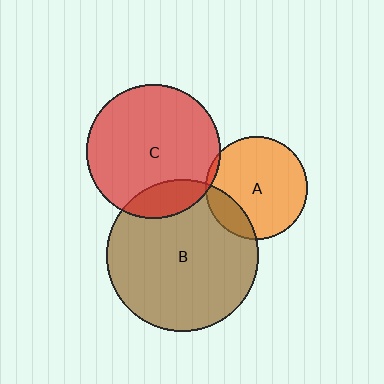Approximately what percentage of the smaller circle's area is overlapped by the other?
Approximately 15%.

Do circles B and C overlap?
Yes.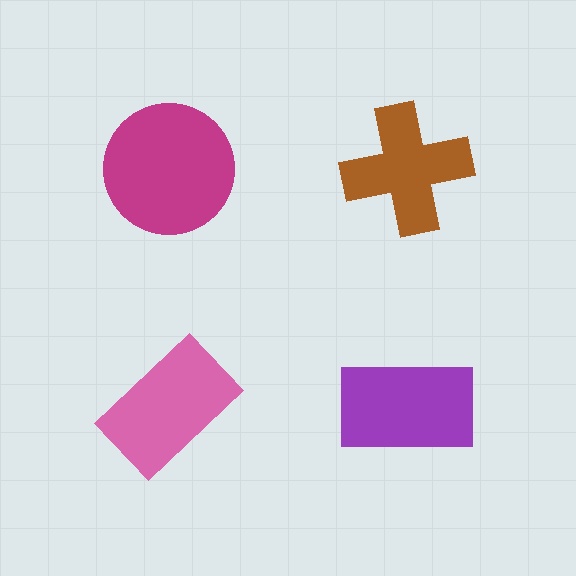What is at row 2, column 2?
A purple rectangle.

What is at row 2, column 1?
A pink rectangle.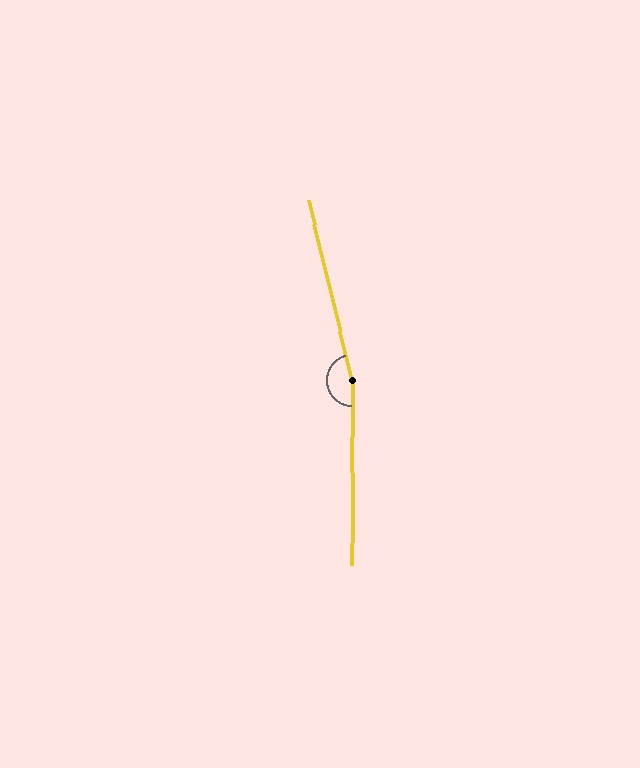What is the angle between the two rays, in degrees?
Approximately 166 degrees.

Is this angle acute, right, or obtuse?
It is obtuse.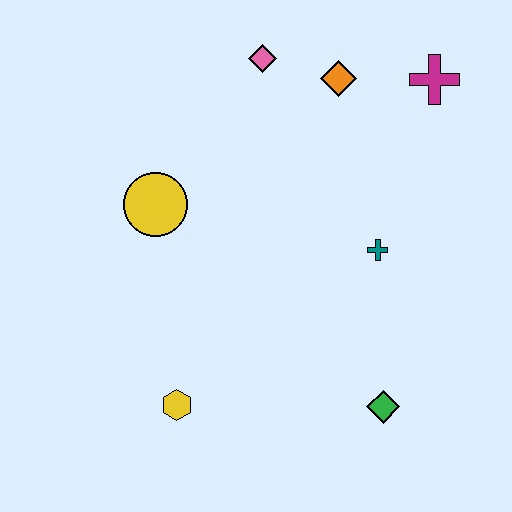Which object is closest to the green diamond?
The teal cross is closest to the green diamond.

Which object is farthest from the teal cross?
The yellow hexagon is farthest from the teal cross.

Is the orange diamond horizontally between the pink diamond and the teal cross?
Yes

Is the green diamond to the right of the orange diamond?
Yes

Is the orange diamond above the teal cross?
Yes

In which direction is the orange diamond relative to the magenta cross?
The orange diamond is to the left of the magenta cross.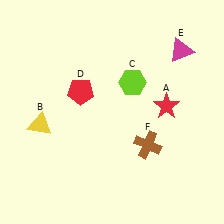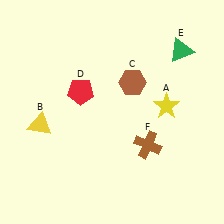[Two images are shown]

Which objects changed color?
A changed from red to yellow. C changed from lime to brown. E changed from magenta to green.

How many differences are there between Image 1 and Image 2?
There are 3 differences between the two images.